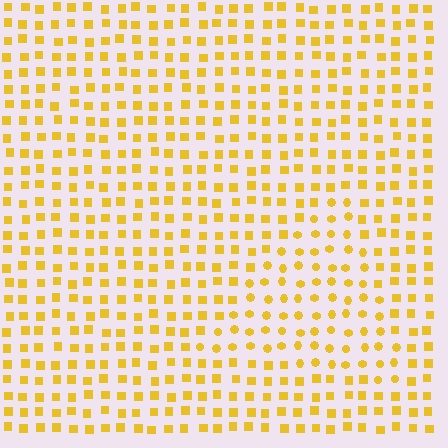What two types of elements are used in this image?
The image uses circles inside the triangle region and squares outside it.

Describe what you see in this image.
The image is filled with small yellow elements arranged in a uniform grid. A triangle-shaped region contains circles, while the surrounding area contains squares. The boundary is defined purely by the change in element shape.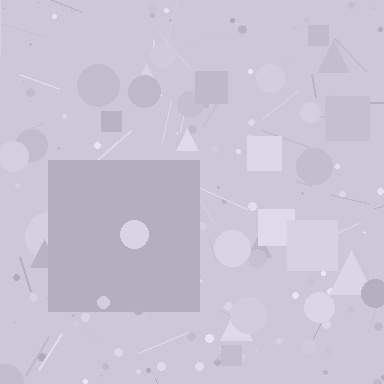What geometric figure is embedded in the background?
A square is embedded in the background.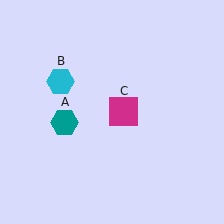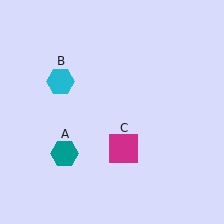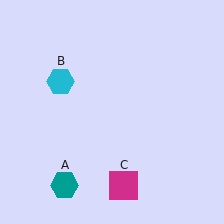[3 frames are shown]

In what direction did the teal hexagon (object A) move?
The teal hexagon (object A) moved down.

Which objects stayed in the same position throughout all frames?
Cyan hexagon (object B) remained stationary.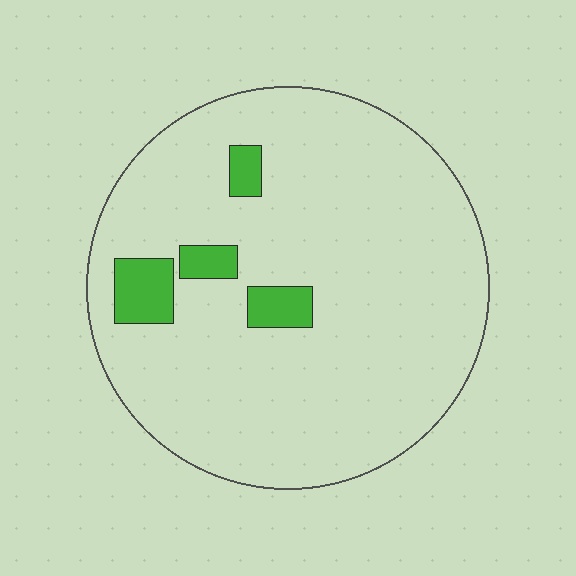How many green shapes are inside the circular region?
4.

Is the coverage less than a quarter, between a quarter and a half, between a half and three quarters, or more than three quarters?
Less than a quarter.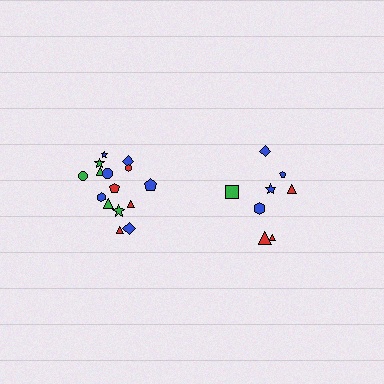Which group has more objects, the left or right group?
The left group.